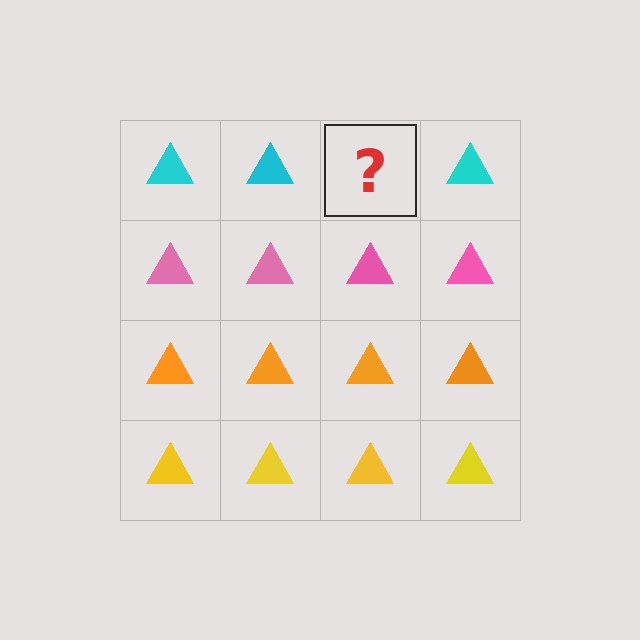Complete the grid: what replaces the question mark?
The question mark should be replaced with a cyan triangle.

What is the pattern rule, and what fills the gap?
The rule is that each row has a consistent color. The gap should be filled with a cyan triangle.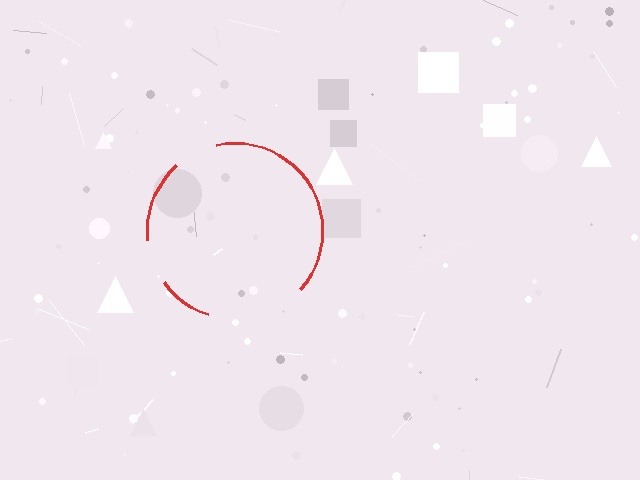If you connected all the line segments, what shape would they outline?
They would outline a circle.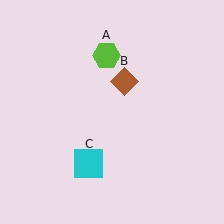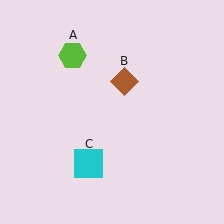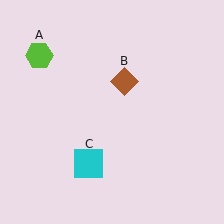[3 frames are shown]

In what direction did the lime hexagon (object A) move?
The lime hexagon (object A) moved left.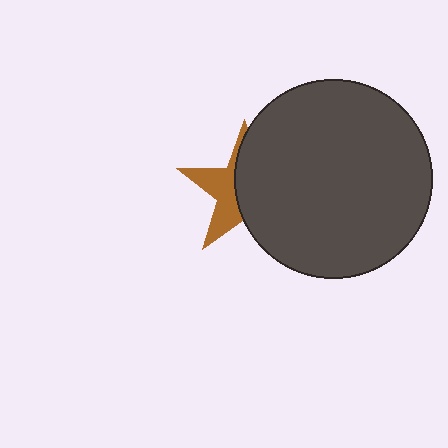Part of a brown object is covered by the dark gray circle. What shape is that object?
It is a star.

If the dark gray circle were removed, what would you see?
You would see the complete brown star.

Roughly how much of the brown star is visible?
A small part of it is visible (roughly 40%).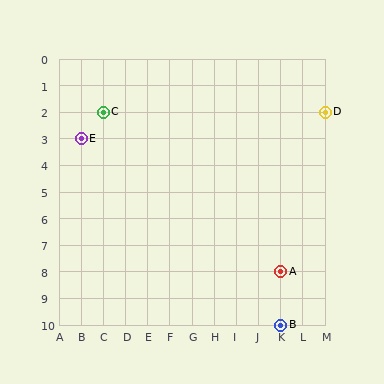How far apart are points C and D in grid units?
Points C and D are 10 columns apart.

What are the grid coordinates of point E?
Point E is at grid coordinates (B, 3).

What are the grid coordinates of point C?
Point C is at grid coordinates (C, 2).